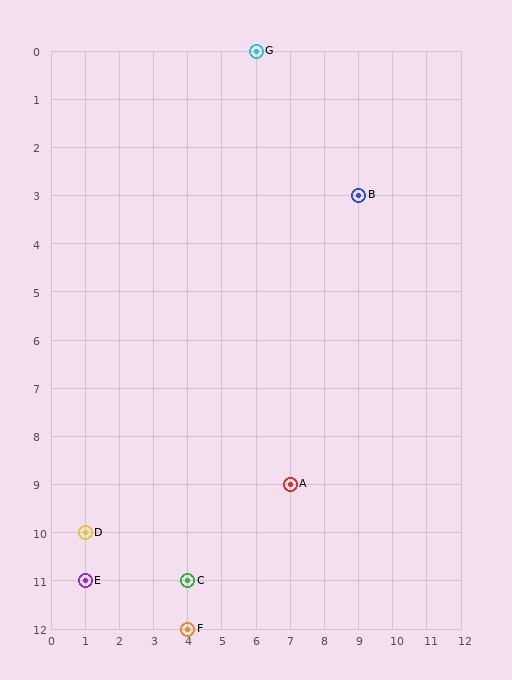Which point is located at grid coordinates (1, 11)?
Point E is at (1, 11).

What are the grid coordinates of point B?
Point B is at grid coordinates (9, 3).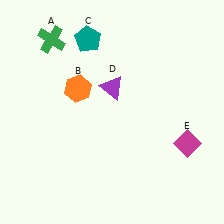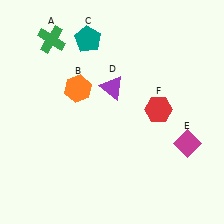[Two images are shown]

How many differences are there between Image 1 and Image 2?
There is 1 difference between the two images.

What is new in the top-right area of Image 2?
A red hexagon (F) was added in the top-right area of Image 2.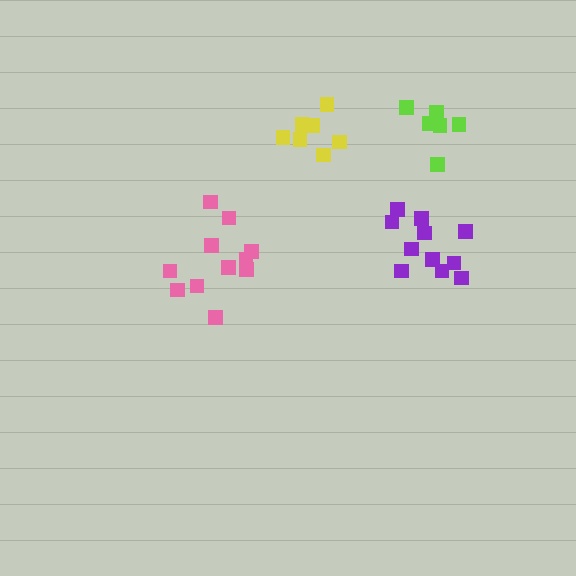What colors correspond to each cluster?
The clusters are colored: purple, yellow, pink, lime.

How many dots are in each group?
Group 1: 11 dots, Group 2: 7 dots, Group 3: 11 dots, Group 4: 6 dots (35 total).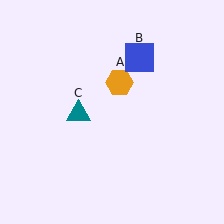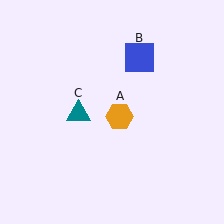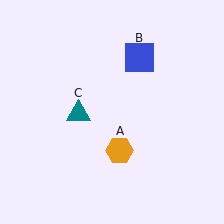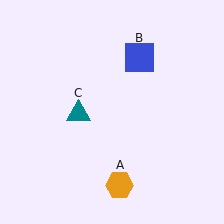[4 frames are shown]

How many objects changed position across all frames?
1 object changed position: orange hexagon (object A).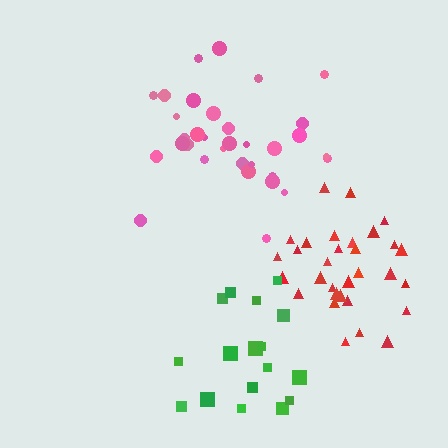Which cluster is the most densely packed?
Red.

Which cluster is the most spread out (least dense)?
Green.